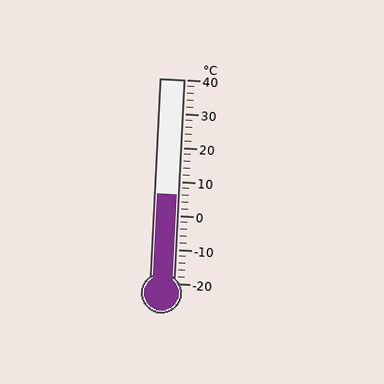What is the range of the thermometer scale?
The thermometer scale ranges from -20°C to 40°C.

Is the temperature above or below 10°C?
The temperature is below 10°C.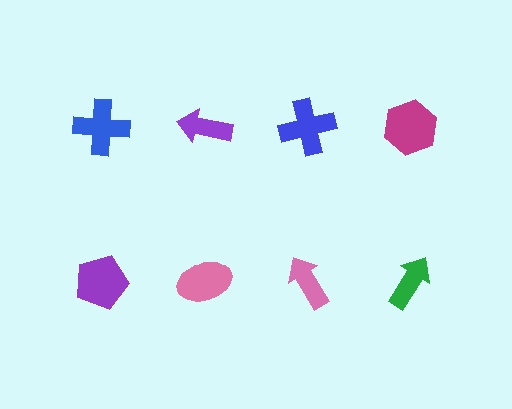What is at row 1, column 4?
A magenta hexagon.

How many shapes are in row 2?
4 shapes.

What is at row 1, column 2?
A purple arrow.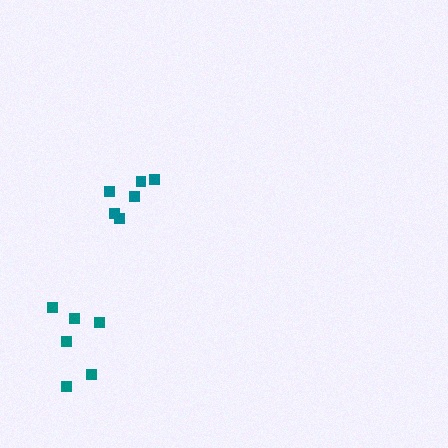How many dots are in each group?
Group 1: 6 dots, Group 2: 6 dots (12 total).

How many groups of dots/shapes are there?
There are 2 groups.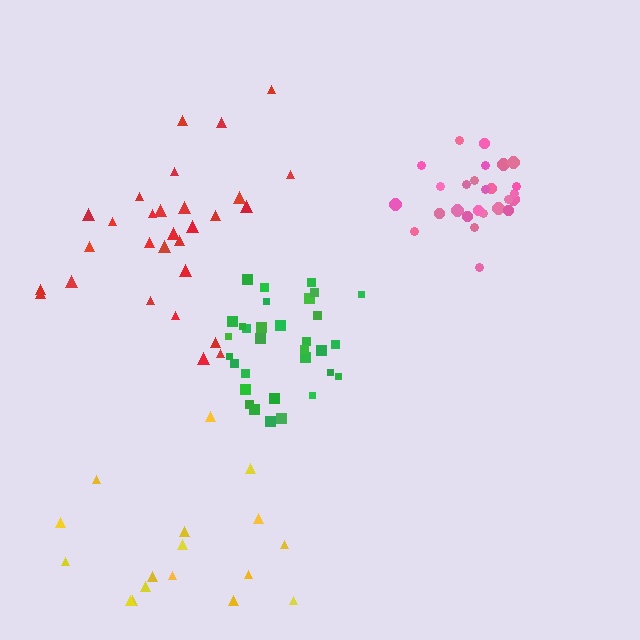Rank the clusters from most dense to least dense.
pink, green, red, yellow.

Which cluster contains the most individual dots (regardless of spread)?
Green (32).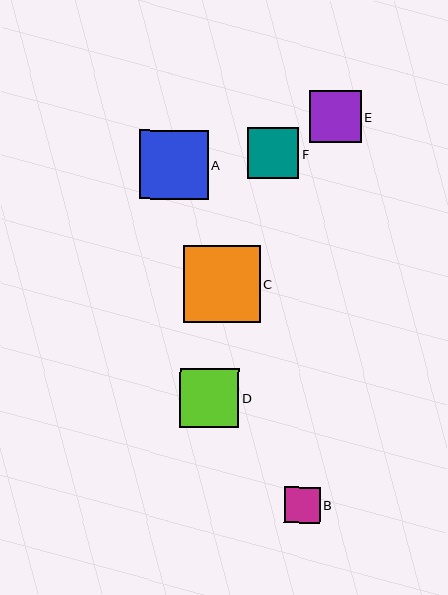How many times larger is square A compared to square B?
Square A is approximately 1.9 times the size of square B.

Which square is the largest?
Square C is the largest with a size of approximately 77 pixels.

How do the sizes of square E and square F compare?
Square E and square F are approximately the same size.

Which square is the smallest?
Square B is the smallest with a size of approximately 36 pixels.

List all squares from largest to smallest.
From largest to smallest: C, A, D, E, F, B.